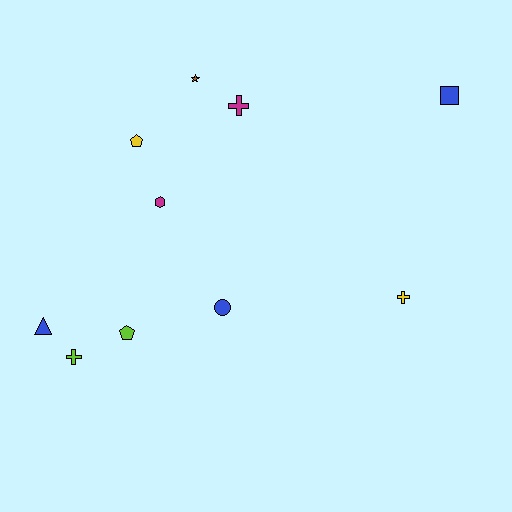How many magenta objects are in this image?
There are 2 magenta objects.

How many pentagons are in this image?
There are 2 pentagons.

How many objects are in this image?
There are 10 objects.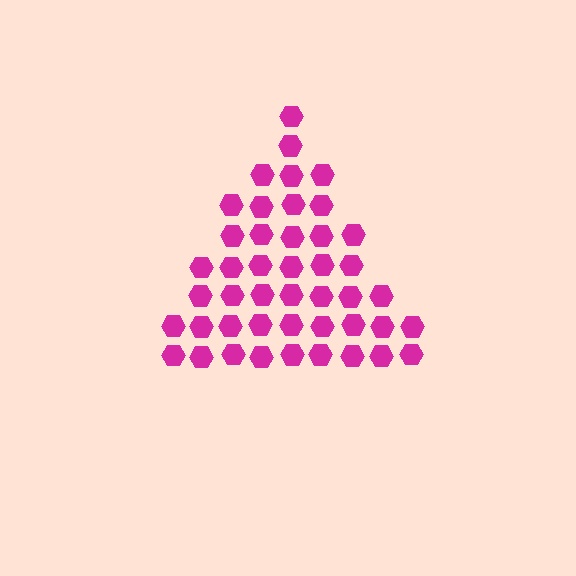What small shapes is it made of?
It is made of small hexagons.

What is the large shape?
The large shape is a triangle.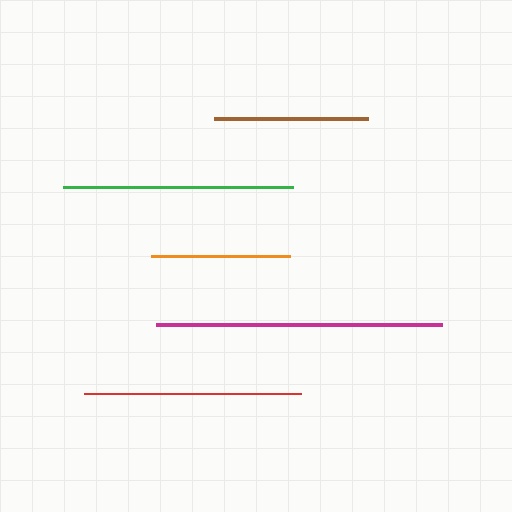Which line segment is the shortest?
The orange line is the shortest at approximately 139 pixels.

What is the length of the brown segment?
The brown segment is approximately 154 pixels long.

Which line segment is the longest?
The magenta line is the longest at approximately 286 pixels.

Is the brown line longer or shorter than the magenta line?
The magenta line is longer than the brown line.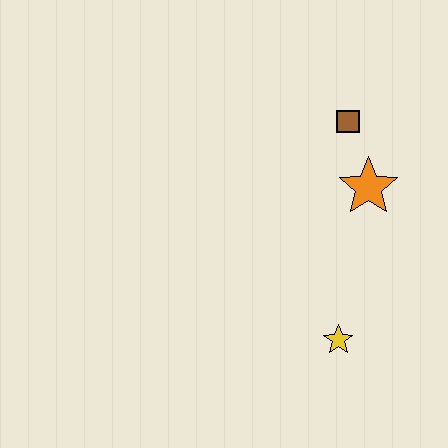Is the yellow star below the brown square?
Yes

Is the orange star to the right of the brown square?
Yes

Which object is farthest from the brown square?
The yellow star is farthest from the brown square.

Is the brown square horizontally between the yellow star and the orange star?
Yes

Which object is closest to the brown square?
The orange star is closest to the brown square.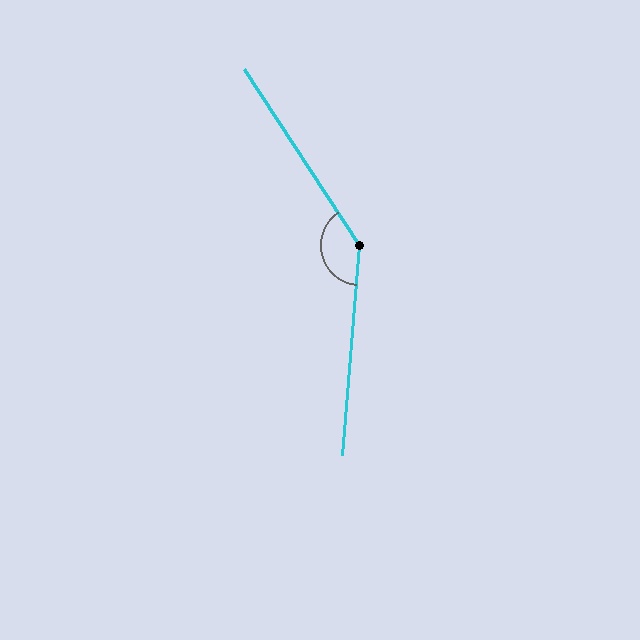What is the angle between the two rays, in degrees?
Approximately 142 degrees.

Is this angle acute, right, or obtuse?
It is obtuse.